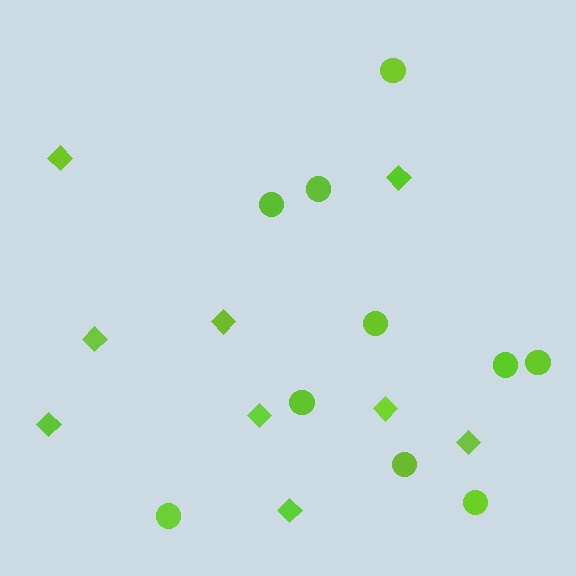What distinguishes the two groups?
There are 2 groups: one group of circles (10) and one group of diamonds (9).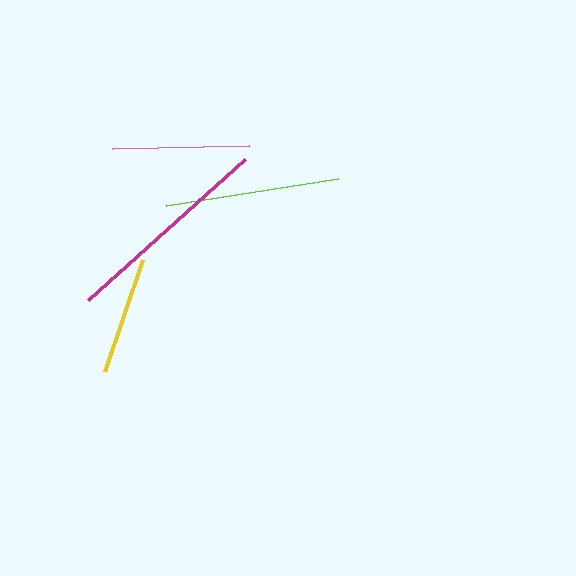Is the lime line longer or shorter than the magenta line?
The magenta line is longer than the lime line.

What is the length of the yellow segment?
The yellow segment is approximately 118 pixels long.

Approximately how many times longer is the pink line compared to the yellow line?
The pink line is approximately 1.2 times the length of the yellow line.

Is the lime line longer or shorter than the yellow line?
The lime line is longer than the yellow line.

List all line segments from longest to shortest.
From longest to shortest: magenta, lime, pink, yellow.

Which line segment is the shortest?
The yellow line is the shortest at approximately 118 pixels.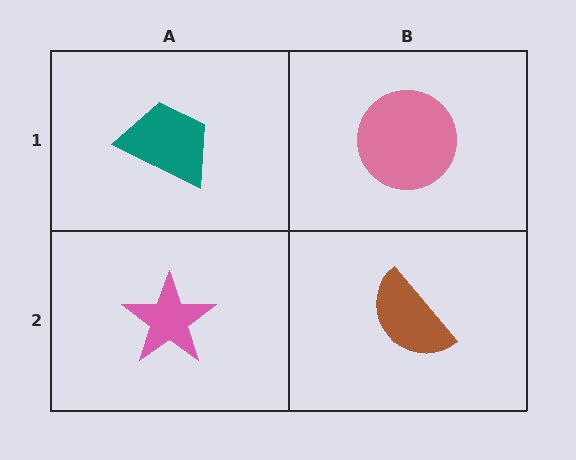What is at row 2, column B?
A brown semicircle.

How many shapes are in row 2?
2 shapes.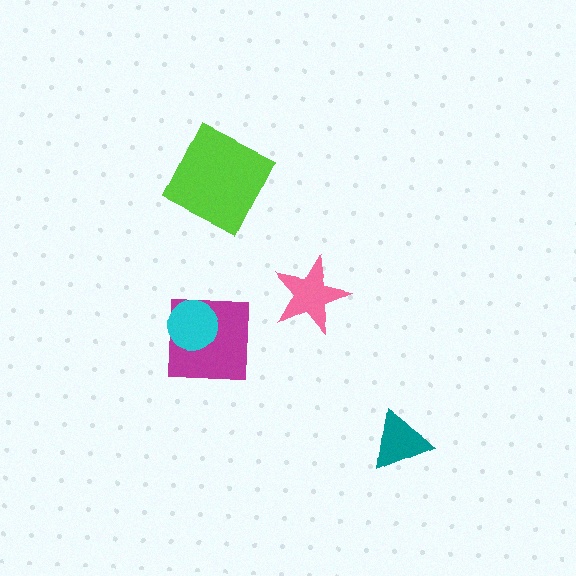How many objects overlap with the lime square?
0 objects overlap with the lime square.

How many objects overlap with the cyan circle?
1 object overlaps with the cyan circle.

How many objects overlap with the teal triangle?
0 objects overlap with the teal triangle.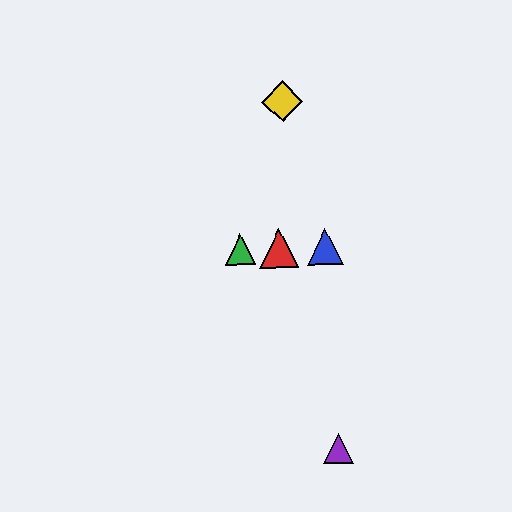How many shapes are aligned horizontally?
3 shapes (the red triangle, the blue triangle, the green triangle) are aligned horizontally.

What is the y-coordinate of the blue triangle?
The blue triangle is at y≈247.